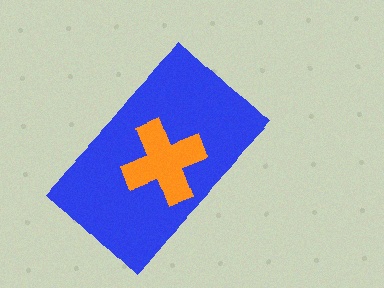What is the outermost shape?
The blue rectangle.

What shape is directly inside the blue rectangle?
The orange cross.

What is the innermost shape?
The orange cross.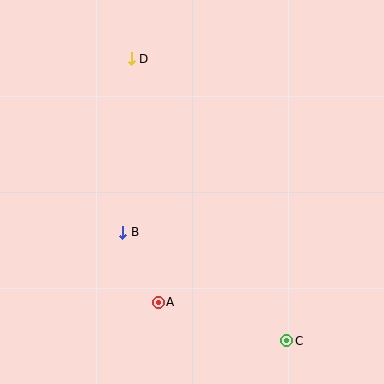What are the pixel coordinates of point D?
Point D is at (131, 59).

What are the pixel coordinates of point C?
Point C is at (287, 341).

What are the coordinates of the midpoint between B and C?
The midpoint between B and C is at (205, 287).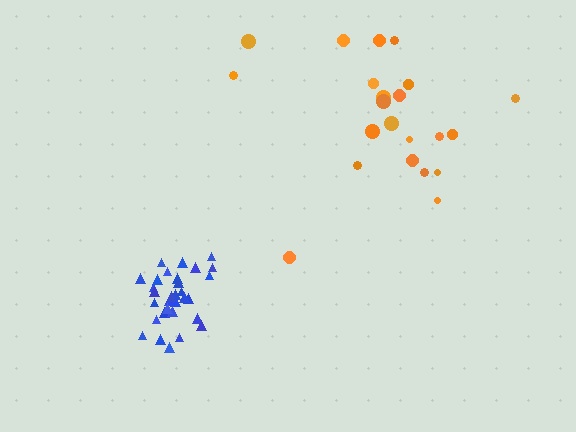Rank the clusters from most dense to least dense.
blue, orange.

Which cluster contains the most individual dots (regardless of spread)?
Blue (31).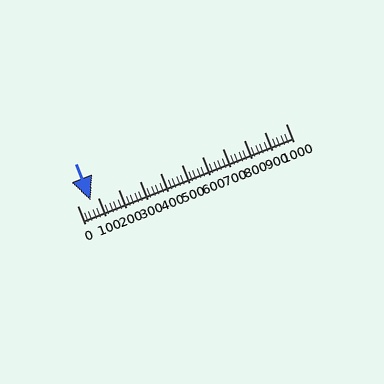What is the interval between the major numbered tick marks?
The major tick marks are spaced 100 units apart.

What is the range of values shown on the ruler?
The ruler shows values from 0 to 1000.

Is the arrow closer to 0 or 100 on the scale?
The arrow is closer to 100.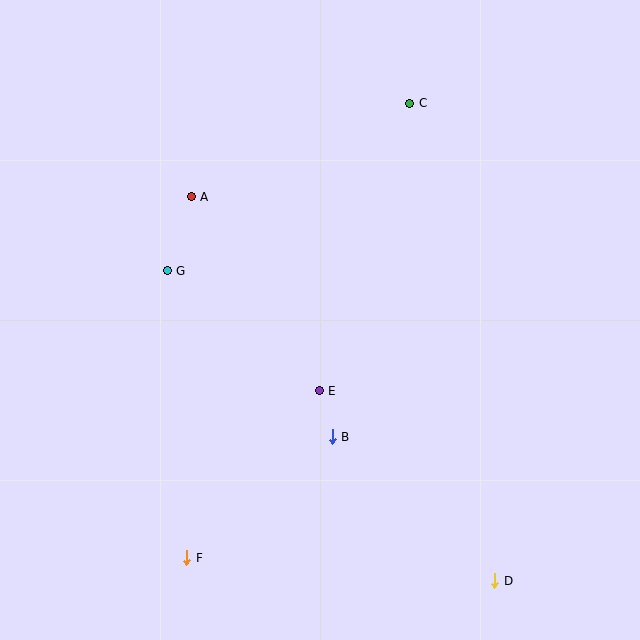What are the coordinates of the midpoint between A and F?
The midpoint between A and F is at (189, 377).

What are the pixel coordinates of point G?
Point G is at (167, 271).